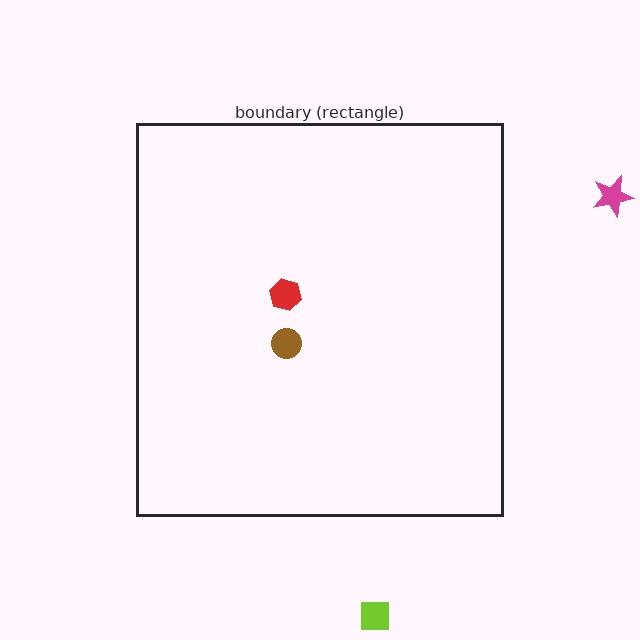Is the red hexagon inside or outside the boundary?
Inside.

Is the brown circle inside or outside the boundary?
Inside.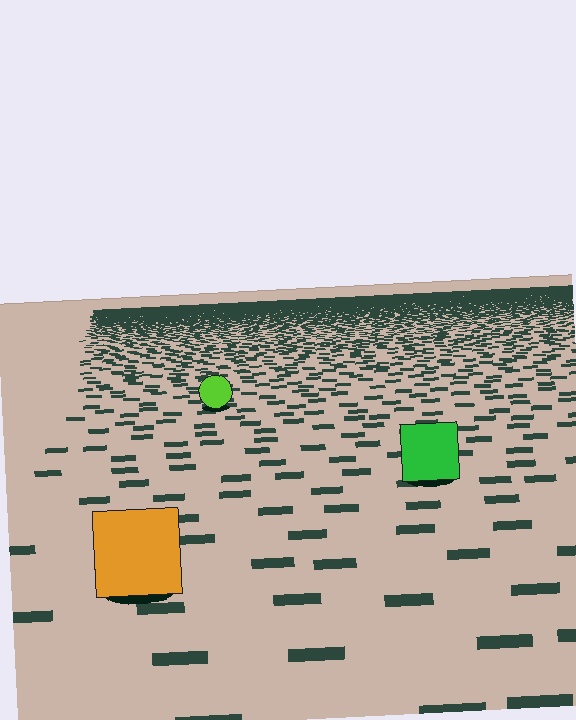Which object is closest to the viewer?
The orange square is closest. The texture marks near it are larger and more spread out.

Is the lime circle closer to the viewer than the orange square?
No. The orange square is closer — you can tell from the texture gradient: the ground texture is coarser near it.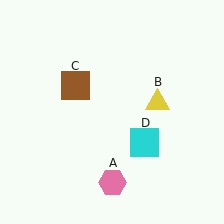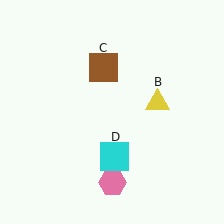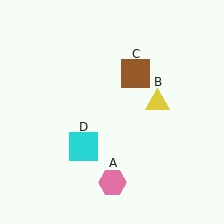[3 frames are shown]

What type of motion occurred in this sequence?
The brown square (object C), cyan square (object D) rotated clockwise around the center of the scene.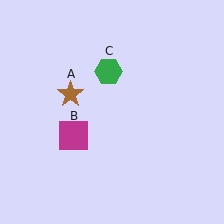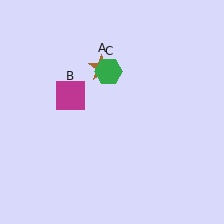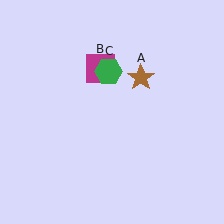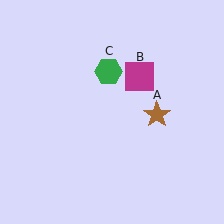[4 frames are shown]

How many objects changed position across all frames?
2 objects changed position: brown star (object A), magenta square (object B).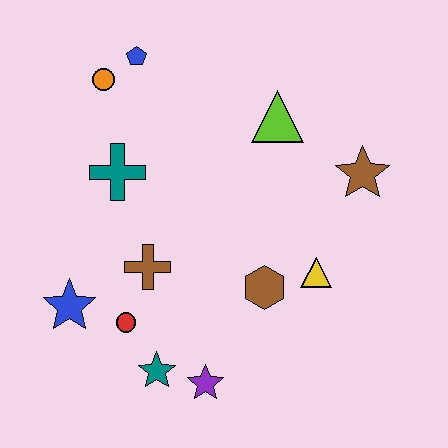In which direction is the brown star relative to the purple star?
The brown star is above the purple star.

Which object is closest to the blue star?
The red circle is closest to the blue star.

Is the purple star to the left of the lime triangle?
Yes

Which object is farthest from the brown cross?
The brown star is farthest from the brown cross.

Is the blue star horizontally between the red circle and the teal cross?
No